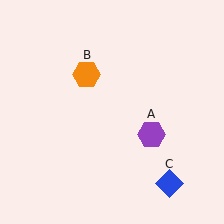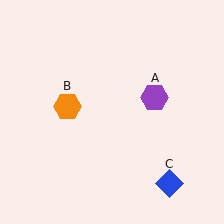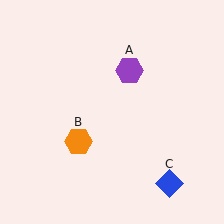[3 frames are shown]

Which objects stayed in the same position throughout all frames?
Blue diamond (object C) remained stationary.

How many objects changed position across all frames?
2 objects changed position: purple hexagon (object A), orange hexagon (object B).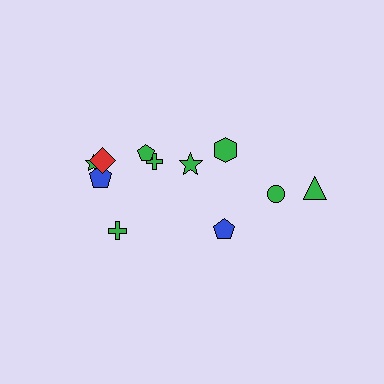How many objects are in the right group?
There are 4 objects.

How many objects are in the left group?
There are 7 objects.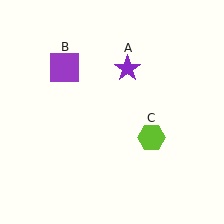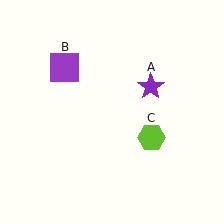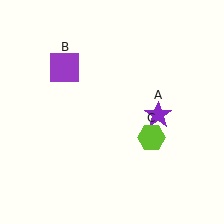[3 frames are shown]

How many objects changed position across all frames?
1 object changed position: purple star (object A).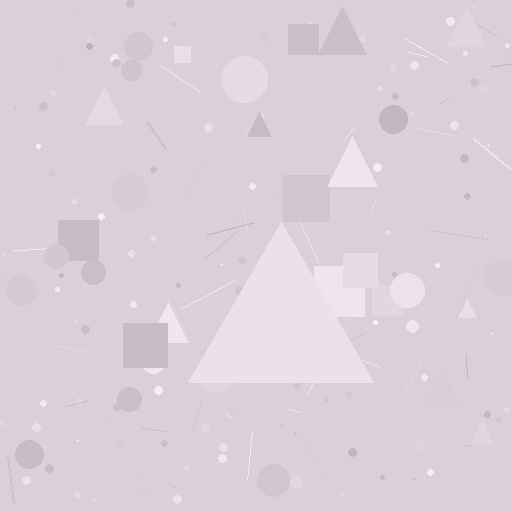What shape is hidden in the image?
A triangle is hidden in the image.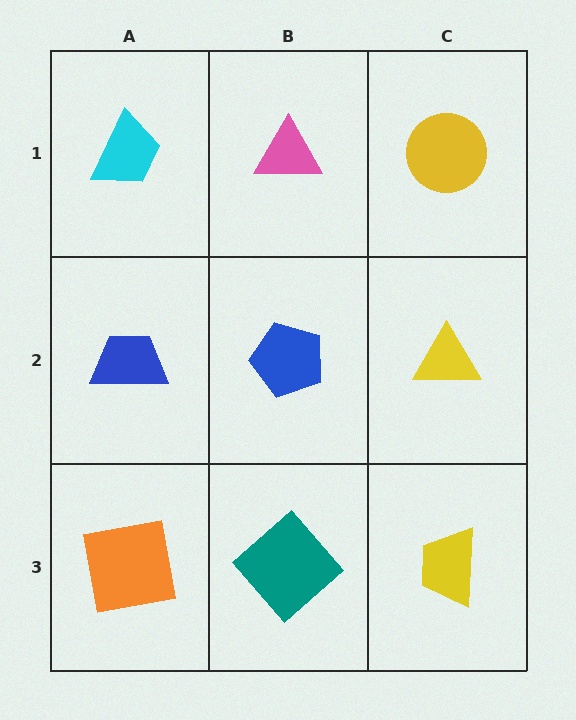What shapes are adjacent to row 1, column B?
A blue pentagon (row 2, column B), a cyan trapezoid (row 1, column A), a yellow circle (row 1, column C).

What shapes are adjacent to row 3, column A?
A blue trapezoid (row 2, column A), a teal diamond (row 3, column B).